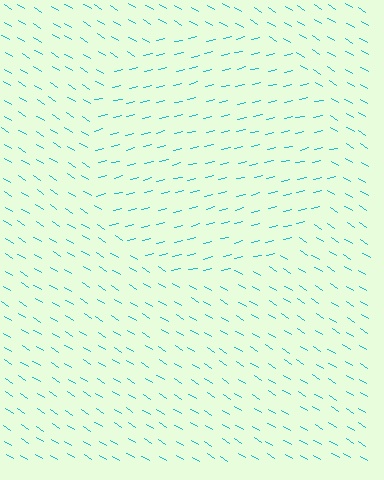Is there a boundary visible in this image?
Yes, there is a texture boundary formed by a change in line orientation.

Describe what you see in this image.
The image is filled with small cyan line segments. A circle region in the image has lines oriented differently from the surrounding lines, creating a visible texture boundary.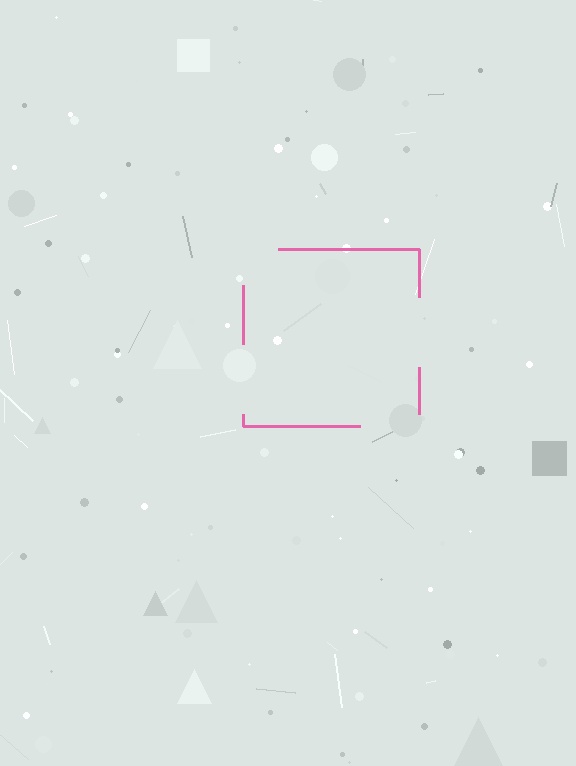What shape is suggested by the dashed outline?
The dashed outline suggests a square.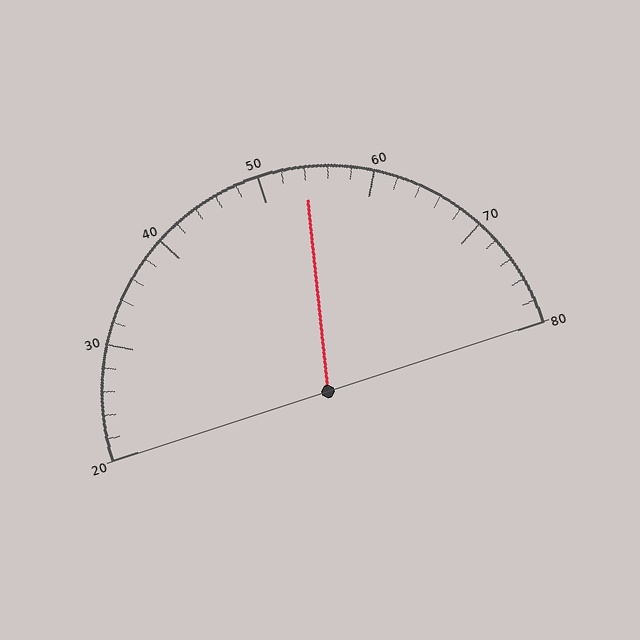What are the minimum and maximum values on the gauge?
The gauge ranges from 20 to 80.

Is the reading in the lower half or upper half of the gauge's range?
The reading is in the upper half of the range (20 to 80).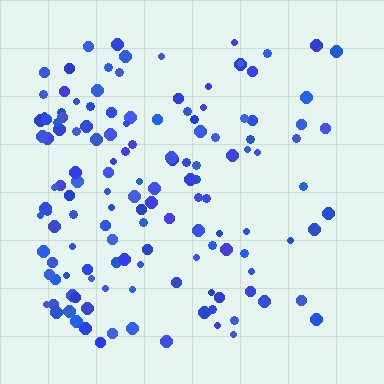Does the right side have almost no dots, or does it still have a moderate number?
Still a moderate number, just noticeably fewer than the left.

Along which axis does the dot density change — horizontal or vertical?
Horizontal.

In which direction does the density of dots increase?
From right to left, with the left side densest.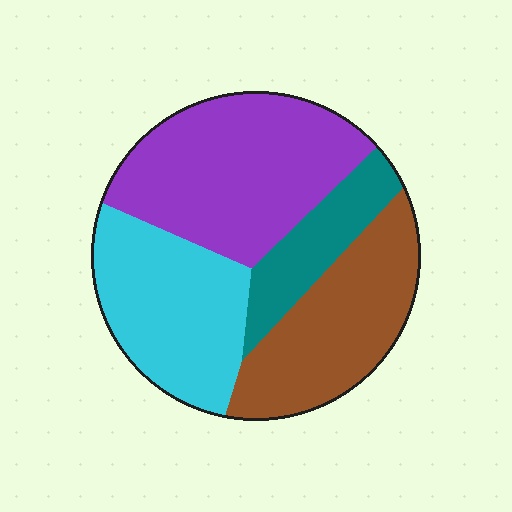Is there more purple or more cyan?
Purple.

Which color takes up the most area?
Purple, at roughly 35%.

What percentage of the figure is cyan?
Cyan covers around 25% of the figure.